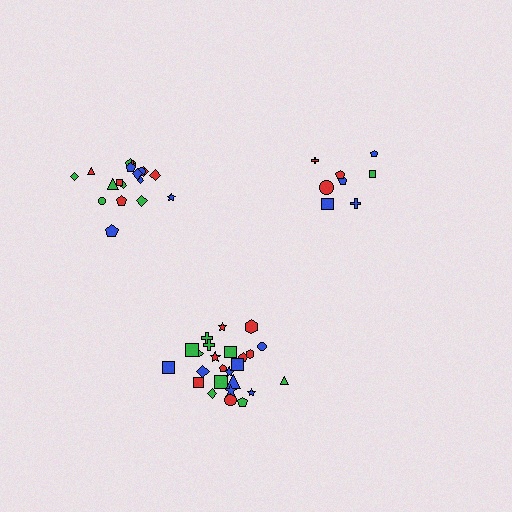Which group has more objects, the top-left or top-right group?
The top-left group.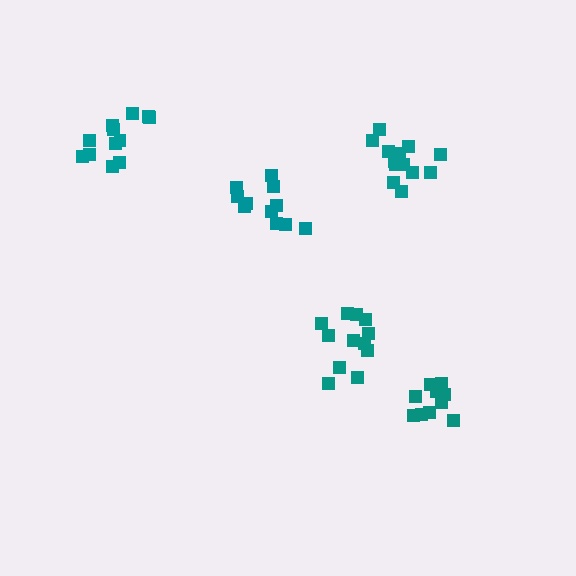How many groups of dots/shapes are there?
There are 5 groups.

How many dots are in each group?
Group 1: 12 dots, Group 2: 11 dots, Group 3: 14 dots, Group 4: 11 dots, Group 5: 12 dots (60 total).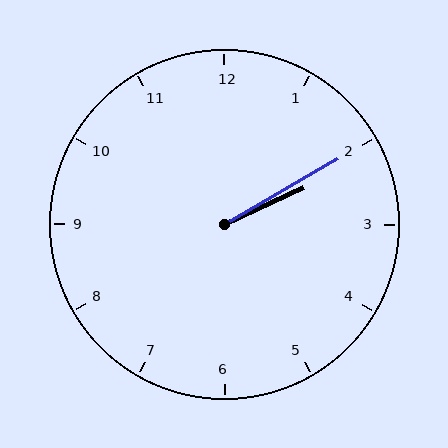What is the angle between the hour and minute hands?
Approximately 5 degrees.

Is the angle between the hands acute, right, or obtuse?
It is acute.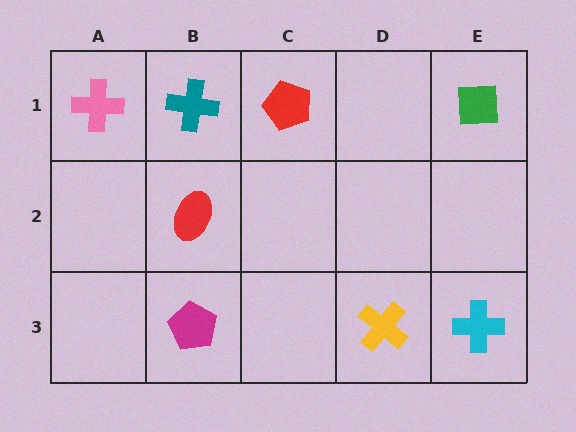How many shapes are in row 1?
4 shapes.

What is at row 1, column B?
A teal cross.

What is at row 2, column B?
A red ellipse.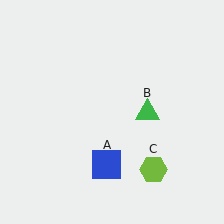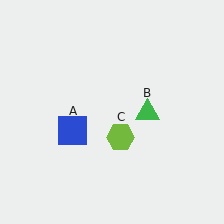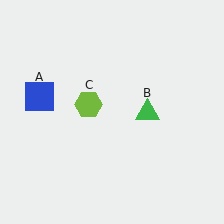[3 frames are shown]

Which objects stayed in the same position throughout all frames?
Green triangle (object B) remained stationary.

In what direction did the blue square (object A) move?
The blue square (object A) moved up and to the left.